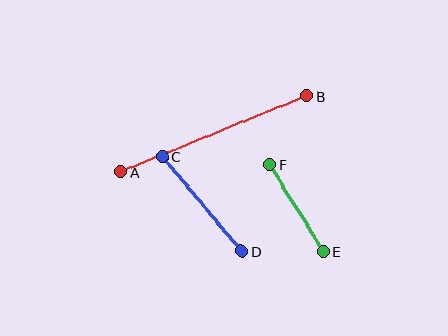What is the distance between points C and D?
The distance is approximately 123 pixels.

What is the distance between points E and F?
The distance is approximately 102 pixels.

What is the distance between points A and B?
The distance is approximately 201 pixels.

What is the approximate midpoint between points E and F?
The midpoint is at approximately (297, 208) pixels.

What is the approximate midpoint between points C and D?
The midpoint is at approximately (202, 204) pixels.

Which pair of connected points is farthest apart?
Points A and B are farthest apart.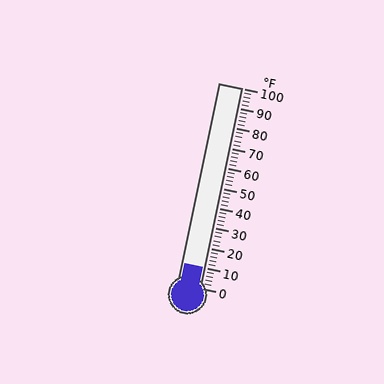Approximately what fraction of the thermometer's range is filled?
The thermometer is filled to approximately 10% of its range.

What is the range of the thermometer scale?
The thermometer scale ranges from 0°F to 100°F.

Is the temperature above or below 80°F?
The temperature is below 80°F.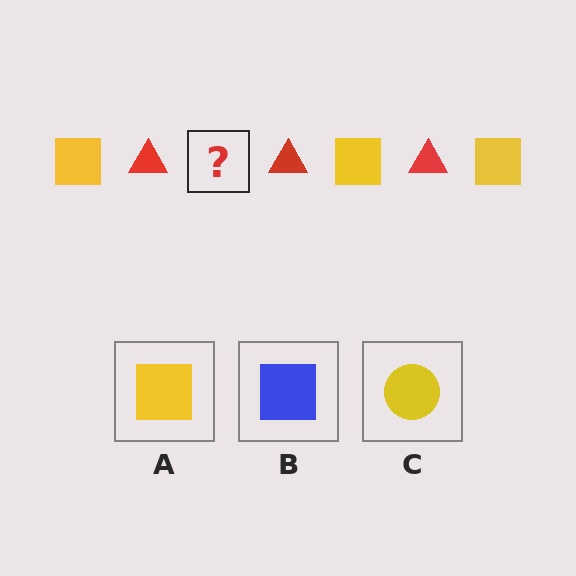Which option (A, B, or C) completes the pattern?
A.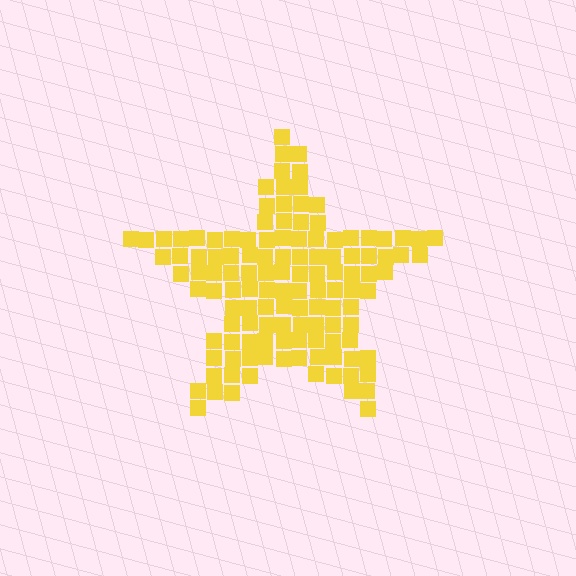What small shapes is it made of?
It is made of small squares.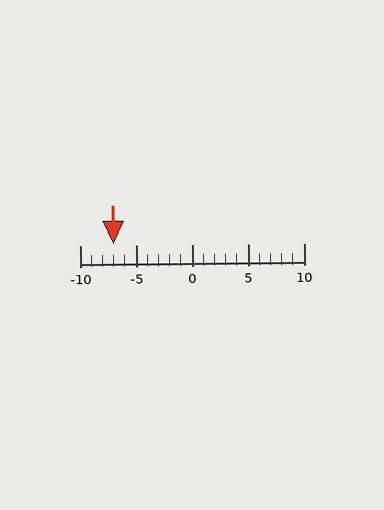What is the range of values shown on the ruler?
The ruler shows values from -10 to 10.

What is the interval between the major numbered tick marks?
The major tick marks are spaced 5 units apart.